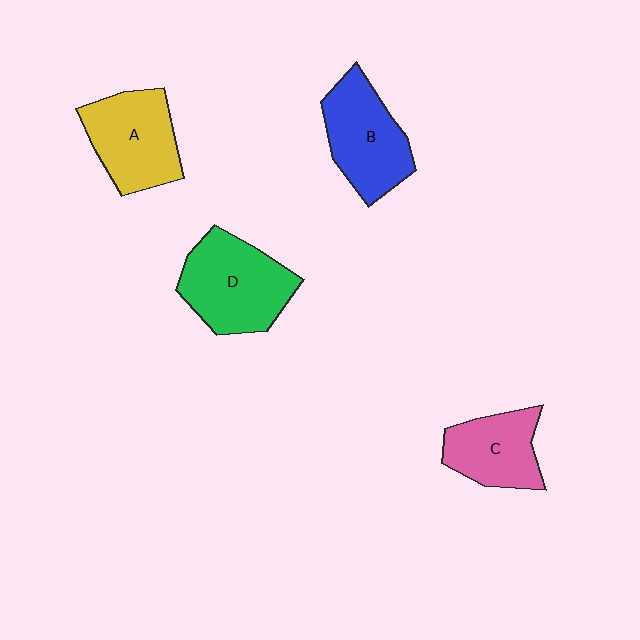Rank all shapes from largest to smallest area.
From largest to smallest: D (green), B (blue), A (yellow), C (pink).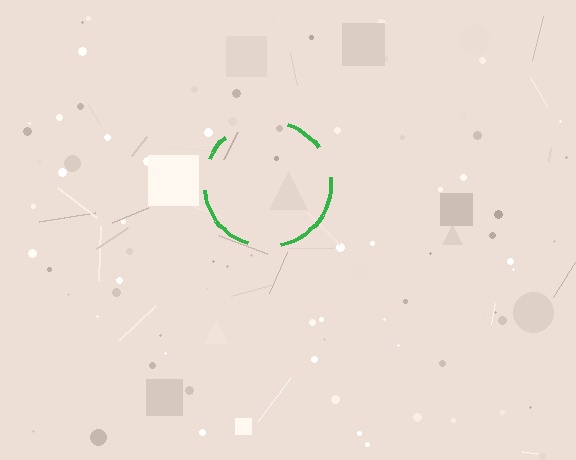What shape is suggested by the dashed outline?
The dashed outline suggests a circle.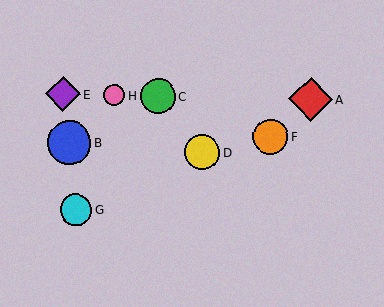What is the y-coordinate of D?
Object D is at y≈152.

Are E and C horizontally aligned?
Yes, both are at y≈94.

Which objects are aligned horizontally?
Objects A, C, E, H are aligned horizontally.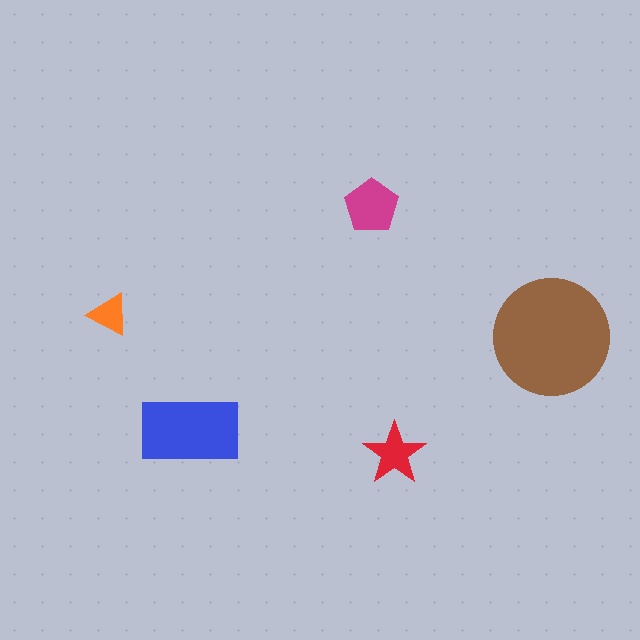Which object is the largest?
The brown circle.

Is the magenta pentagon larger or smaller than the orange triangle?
Larger.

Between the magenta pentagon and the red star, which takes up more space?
The magenta pentagon.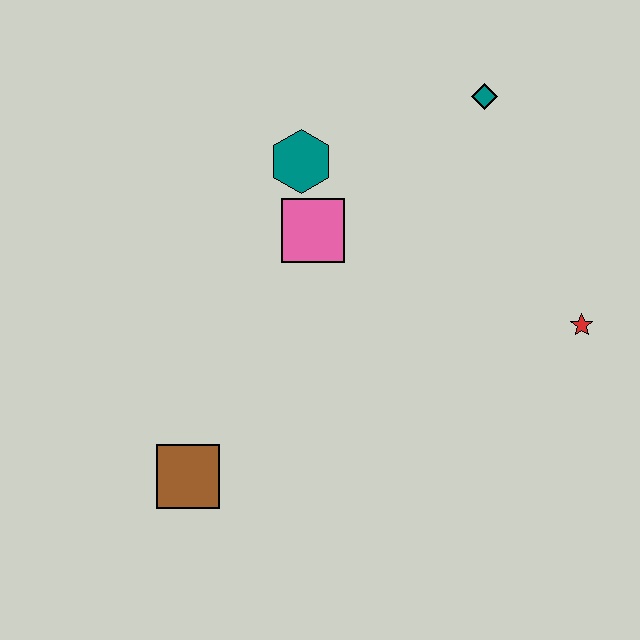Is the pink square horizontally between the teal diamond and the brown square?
Yes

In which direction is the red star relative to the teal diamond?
The red star is below the teal diamond.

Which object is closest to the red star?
The teal diamond is closest to the red star.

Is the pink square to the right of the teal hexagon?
Yes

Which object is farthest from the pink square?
The red star is farthest from the pink square.